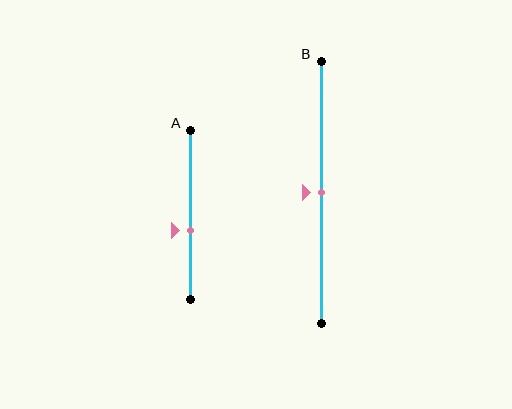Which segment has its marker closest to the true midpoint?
Segment B has its marker closest to the true midpoint.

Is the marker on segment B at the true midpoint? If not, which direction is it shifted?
Yes, the marker on segment B is at the true midpoint.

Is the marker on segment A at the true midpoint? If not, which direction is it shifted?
No, the marker on segment A is shifted downward by about 9% of the segment length.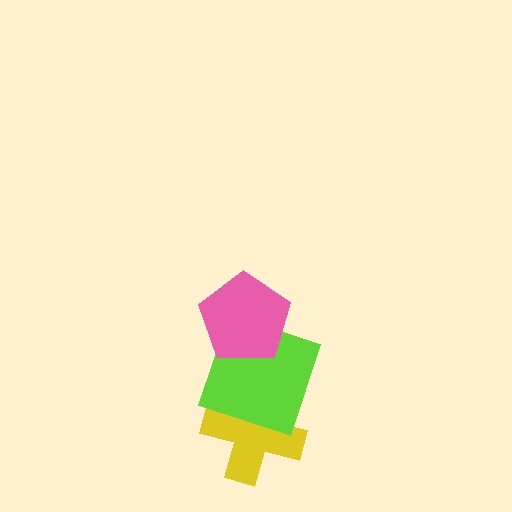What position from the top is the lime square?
The lime square is 2nd from the top.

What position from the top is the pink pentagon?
The pink pentagon is 1st from the top.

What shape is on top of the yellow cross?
The lime square is on top of the yellow cross.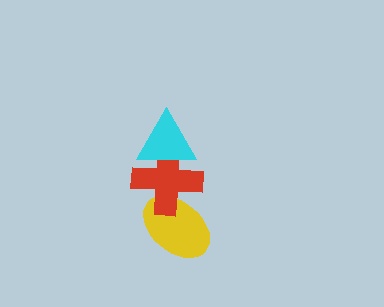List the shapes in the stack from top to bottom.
From top to bottom: the cyan triangle, the red cross, the yellow ellipse.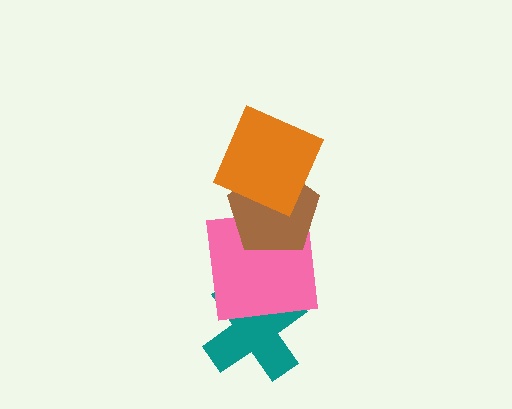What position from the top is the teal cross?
The teal cross is 4th from the top.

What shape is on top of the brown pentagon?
The orange square is on top of the brown pentagon.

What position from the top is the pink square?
The pink square is 3rd from the top.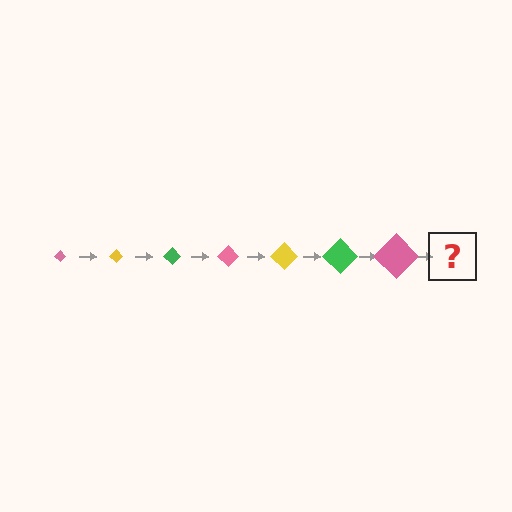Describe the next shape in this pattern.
It should be a yellow diamond, larger than the previous one.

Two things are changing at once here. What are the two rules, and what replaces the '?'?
The two rules are that the diamond grows larger each step and the color cycles through pink, yellow, and green. The '?' should be a yellow diamond, larger than the previous one.